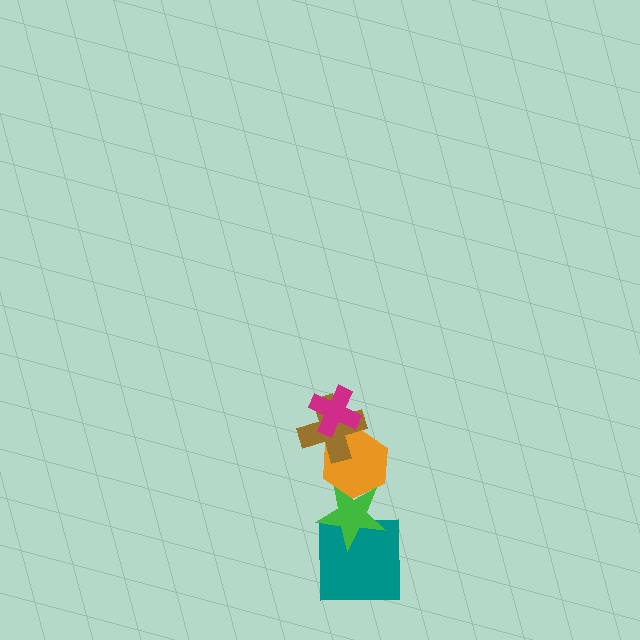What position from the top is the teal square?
The teal square is 5th from the top.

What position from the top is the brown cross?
The brown cross is 2nd from the top.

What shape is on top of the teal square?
The green star is on top of the teal square.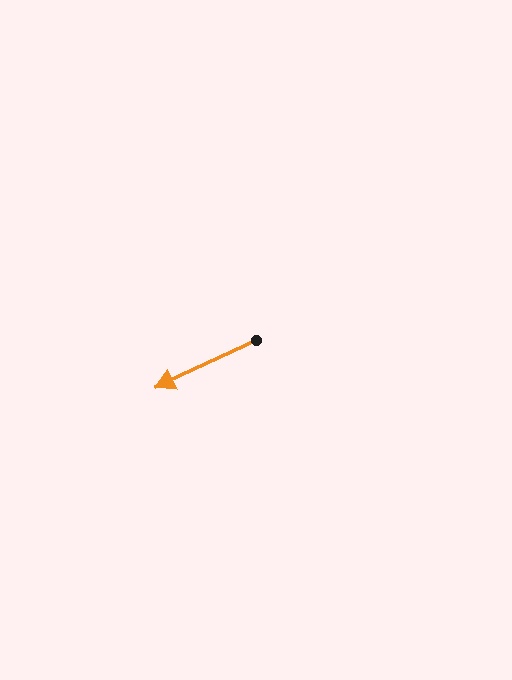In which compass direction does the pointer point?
Southwest.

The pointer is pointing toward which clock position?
Roughly 8 o'clock.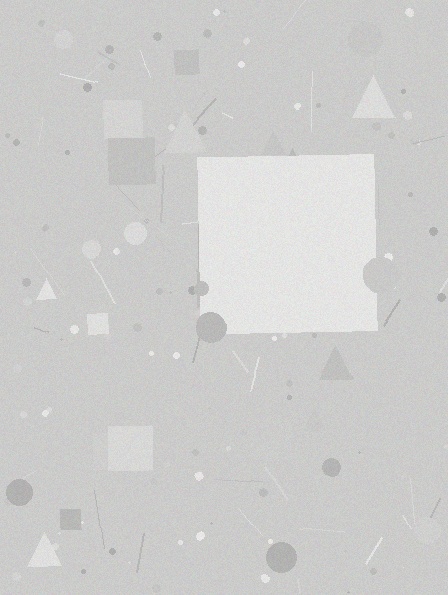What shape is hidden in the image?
A square is hidden in the image.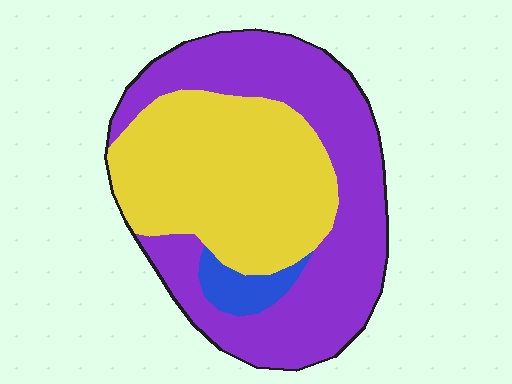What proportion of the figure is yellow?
Yellow covers 43% of the figure.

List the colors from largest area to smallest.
From largest to smallest: purple, yellow, blue.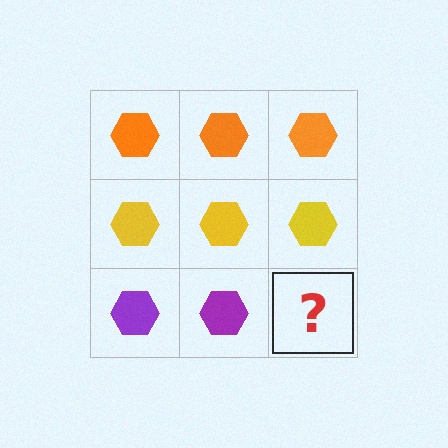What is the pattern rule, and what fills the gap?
The rule is that each row has a consistent color. The gap should be filled with a purple hexagon.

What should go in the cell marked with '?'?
The missing cell should contain a purple hexagon.